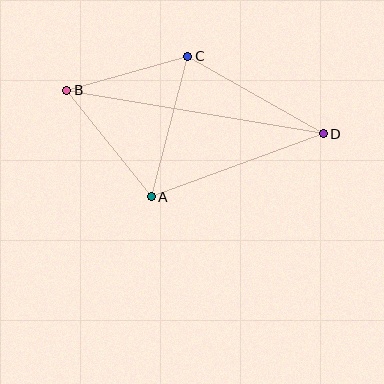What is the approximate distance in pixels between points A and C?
The distance between A and C is approximately 145 pixels.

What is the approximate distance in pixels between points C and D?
The distance between C and D is approximately 156 pixels.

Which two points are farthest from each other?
Points B and D are farthest from each other.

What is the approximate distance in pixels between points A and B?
The distance between A and B is approximately 136 pixels.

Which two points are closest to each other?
Points B and C are closest to each other.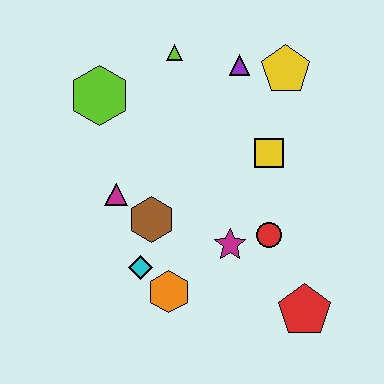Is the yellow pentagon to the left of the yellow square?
No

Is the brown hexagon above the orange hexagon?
Yes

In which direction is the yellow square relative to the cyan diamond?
The yellow square is to the right of the cyan diamond.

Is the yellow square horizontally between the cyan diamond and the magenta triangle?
No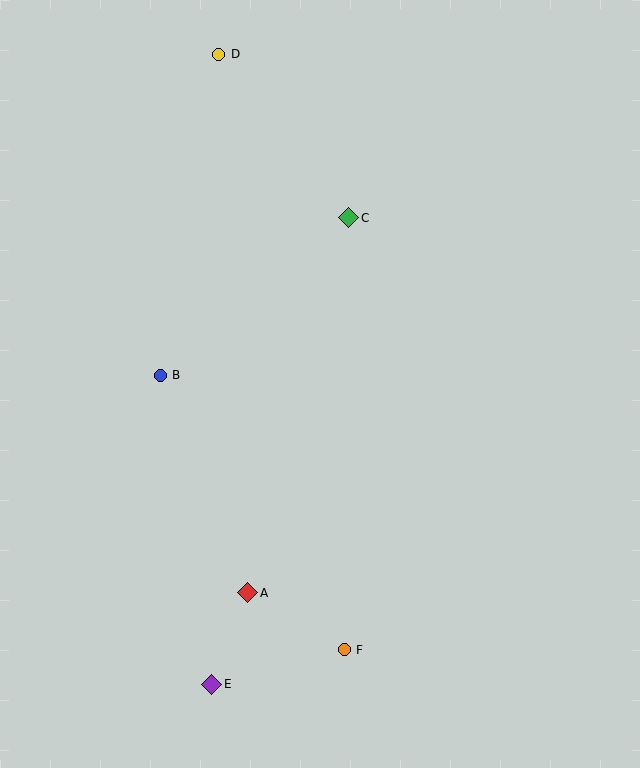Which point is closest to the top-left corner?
Point D is closest to the top-left corner.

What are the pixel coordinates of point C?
Point C is at (349, 218).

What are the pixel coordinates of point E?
Point E is at (212, 684).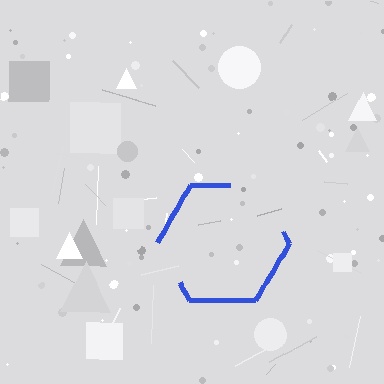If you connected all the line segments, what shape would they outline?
They would outline a hexagon.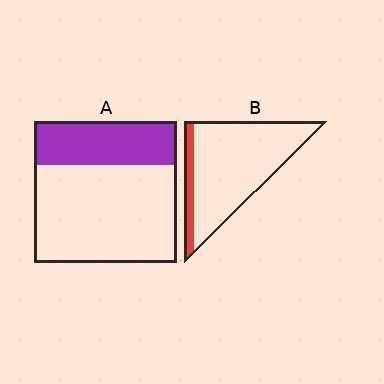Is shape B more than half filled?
No.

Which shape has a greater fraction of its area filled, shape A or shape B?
Shape A.